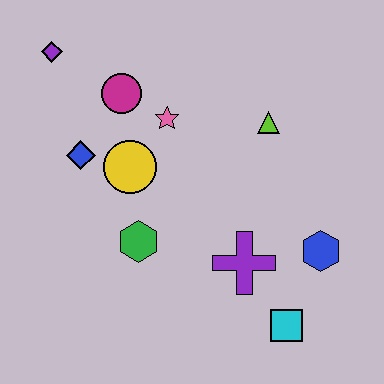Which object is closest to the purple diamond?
The magenta circle is closest to the purple diamond.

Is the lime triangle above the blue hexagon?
Yes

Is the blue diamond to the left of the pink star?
Yes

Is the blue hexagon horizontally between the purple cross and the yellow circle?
No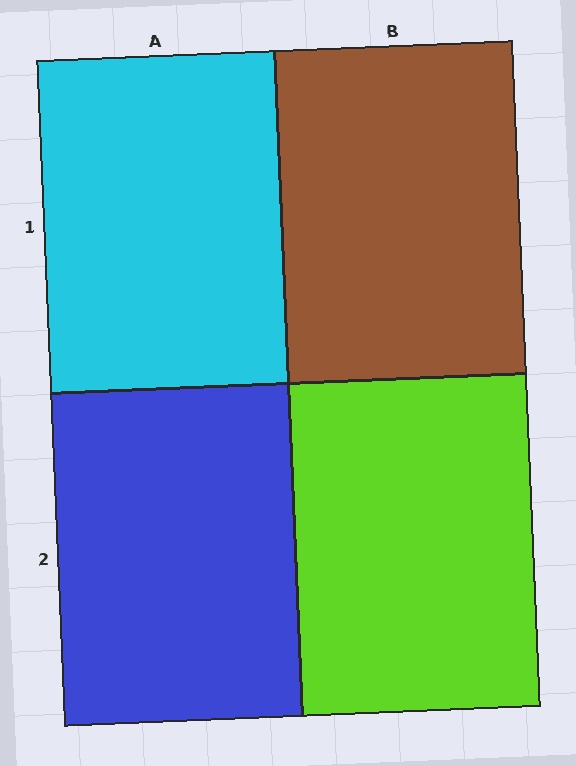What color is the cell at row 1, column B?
Brown.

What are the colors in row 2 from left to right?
Blue, lime.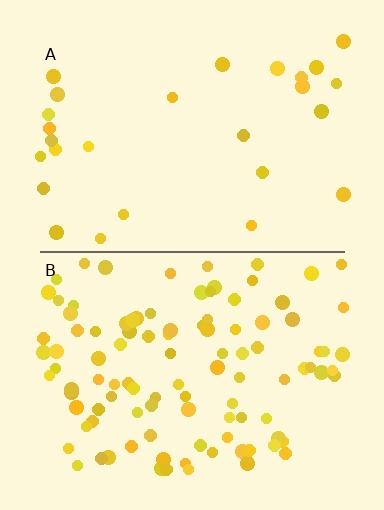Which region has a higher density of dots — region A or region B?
B (the bottom).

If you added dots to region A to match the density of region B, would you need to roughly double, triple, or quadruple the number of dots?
Approximately quadruple.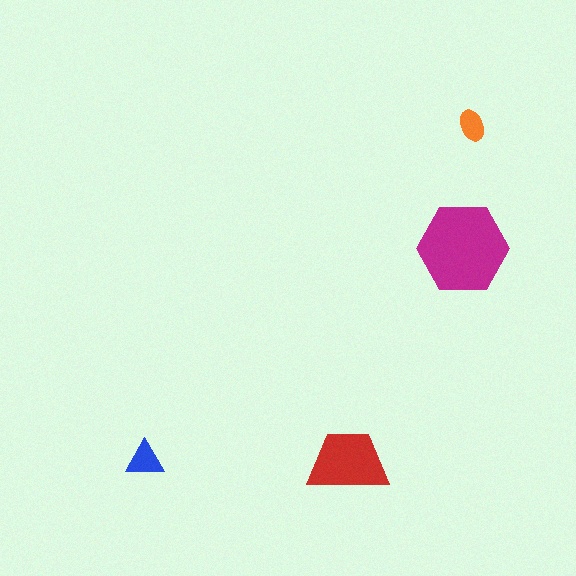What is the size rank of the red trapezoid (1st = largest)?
2nd.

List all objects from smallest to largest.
The orange ellipse, the blue triangle, the red trapezoid, the magenta hexagon.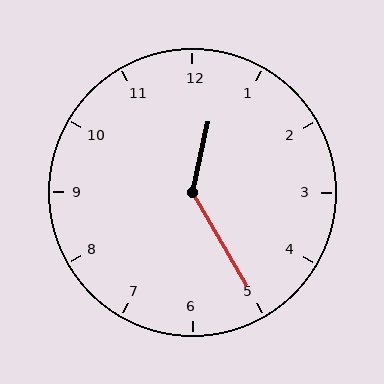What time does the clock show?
12:25.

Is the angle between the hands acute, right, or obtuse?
It is obtuse.